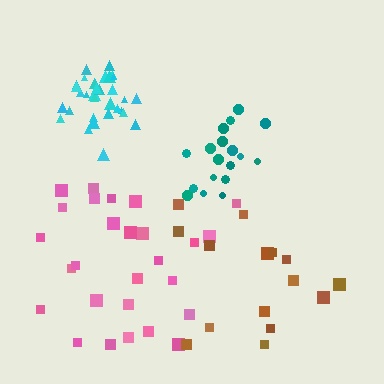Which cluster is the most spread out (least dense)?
Brown.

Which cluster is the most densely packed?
Cyan.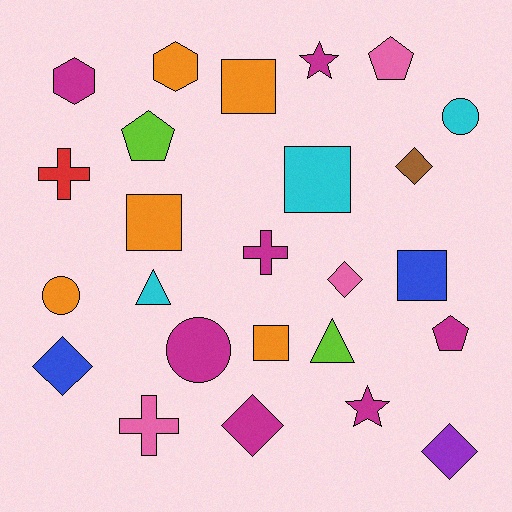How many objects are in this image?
There are 25 objects.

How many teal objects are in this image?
There are no teal objects.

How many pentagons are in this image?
There are 3 pentagons.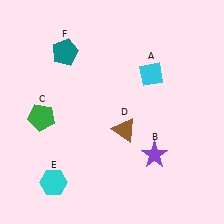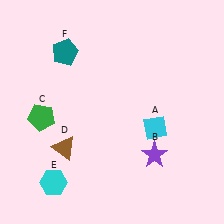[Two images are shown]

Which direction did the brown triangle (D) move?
The brown triangle (D) moved left.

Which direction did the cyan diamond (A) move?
The cyan diamond (A) moved down.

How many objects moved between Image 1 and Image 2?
2 objects moved between the two images.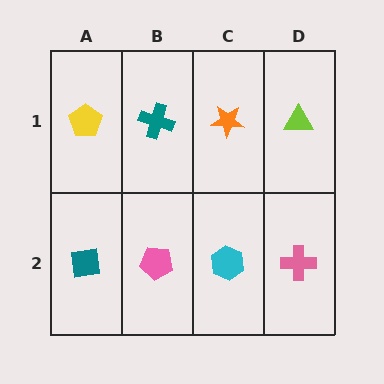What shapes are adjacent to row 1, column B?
A pink pentagon (row 2, column B), a yellow pentagon (row 1, column A), an orange star (row 1, column C).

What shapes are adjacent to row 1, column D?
A pink cross (row 2, column D), an orange star (row 1, column C).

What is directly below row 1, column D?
A pink cross.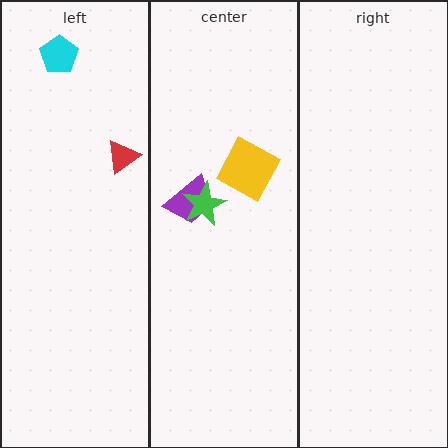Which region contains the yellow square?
The center region.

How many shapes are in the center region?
3.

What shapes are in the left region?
The cyan pentagon, the red triangle.